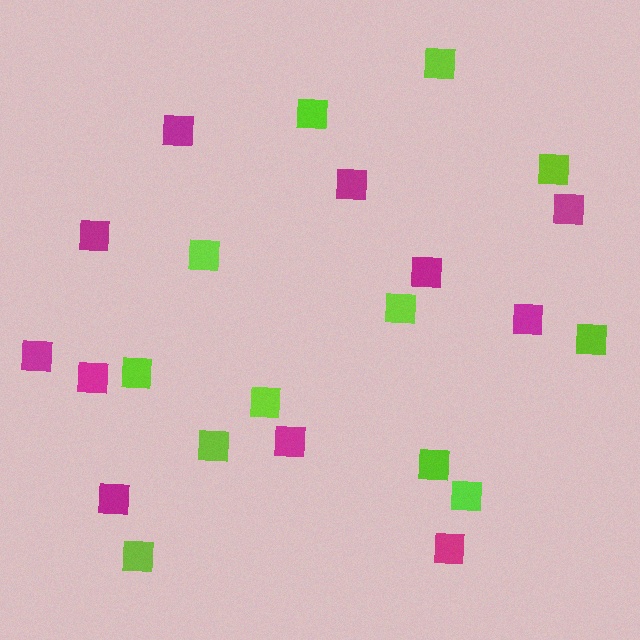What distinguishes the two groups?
There are 2 groups: one group of magenta squares (11) and one group of lime squares (12).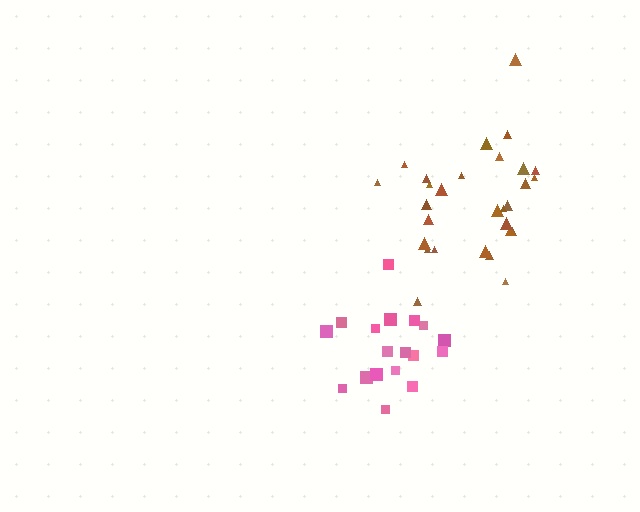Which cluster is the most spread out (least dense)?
Brown.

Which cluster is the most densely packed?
Pink.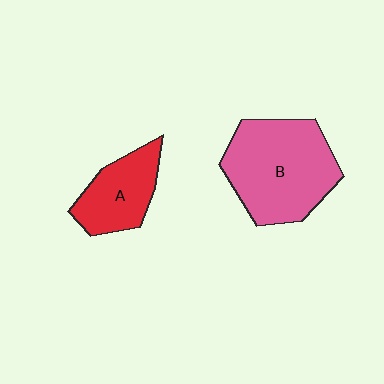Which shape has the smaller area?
Shape A (red).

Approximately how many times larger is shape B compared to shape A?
Approximately 1.8 times.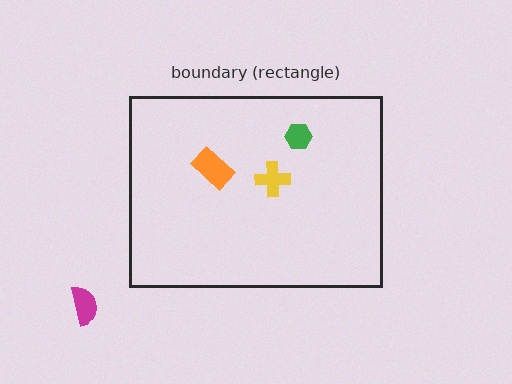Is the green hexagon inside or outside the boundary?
Inside.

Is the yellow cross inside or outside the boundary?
Inside.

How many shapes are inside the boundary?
3 inside, 1 outside.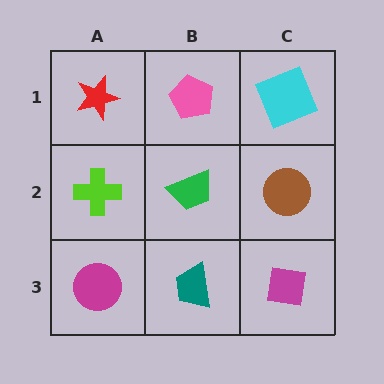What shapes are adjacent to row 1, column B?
A green trapezoid (row 2, column B), a red star (row 1, column A), a cyan square (row 1, column C).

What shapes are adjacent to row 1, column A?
A lime cross (row 2, column A), a pink pentagon (row 1, column B).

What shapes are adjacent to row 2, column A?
A red star (row 1, column A), a magenta circle (row 3, column A), a green trapezoid (row 2, column B).